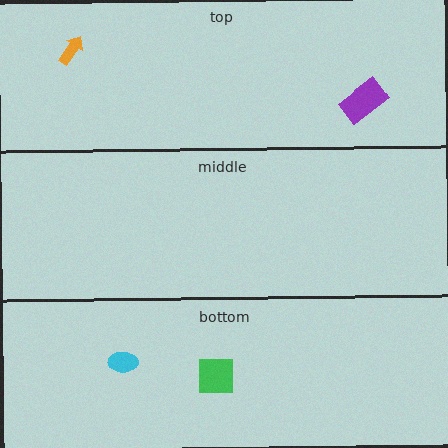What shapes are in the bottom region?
The cyan ellipse, the green square.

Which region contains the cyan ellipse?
The bottom region.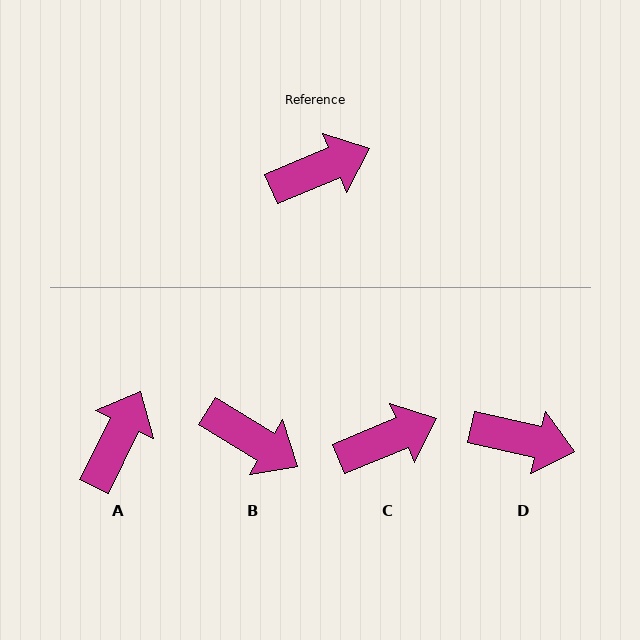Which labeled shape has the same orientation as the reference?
C.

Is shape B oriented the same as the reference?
No, it is off by about 54 degrees.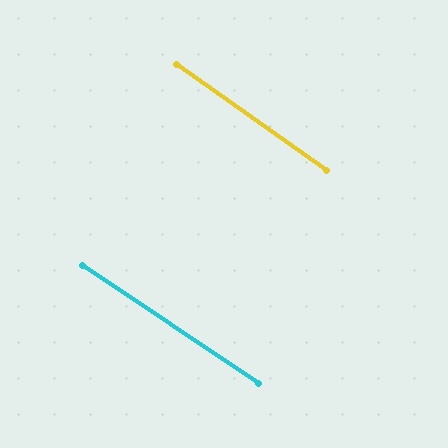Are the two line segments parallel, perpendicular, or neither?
Parallel — their directions differ by only 1.4°.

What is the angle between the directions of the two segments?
Approximately 1 degree.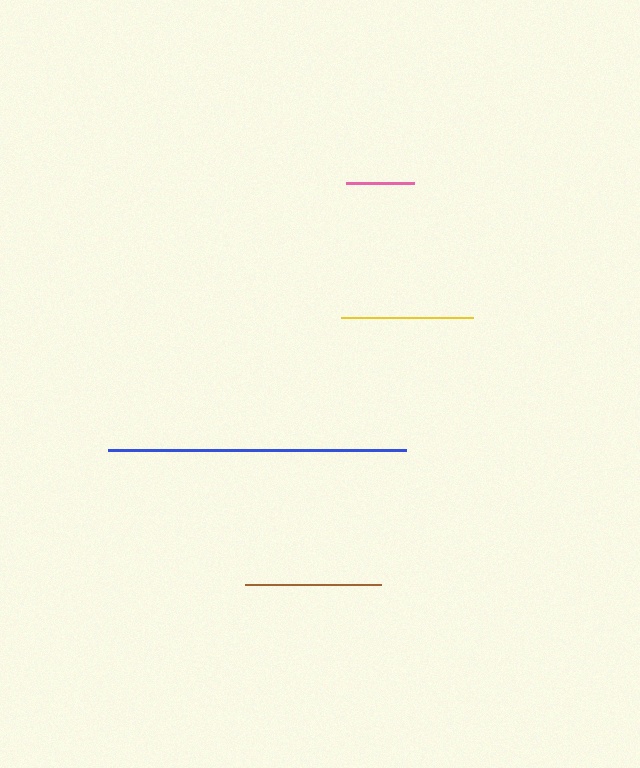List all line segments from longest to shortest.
From longest to shortest: blue, brown, yellow, pink.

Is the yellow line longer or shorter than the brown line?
The brown line is longer than the yellow line.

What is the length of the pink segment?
The pink segment is approximately 68 pixels long.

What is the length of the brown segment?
The brown segment is approximately 136 pixels long.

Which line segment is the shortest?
The pink line is the shortest at approximately 68 pixels.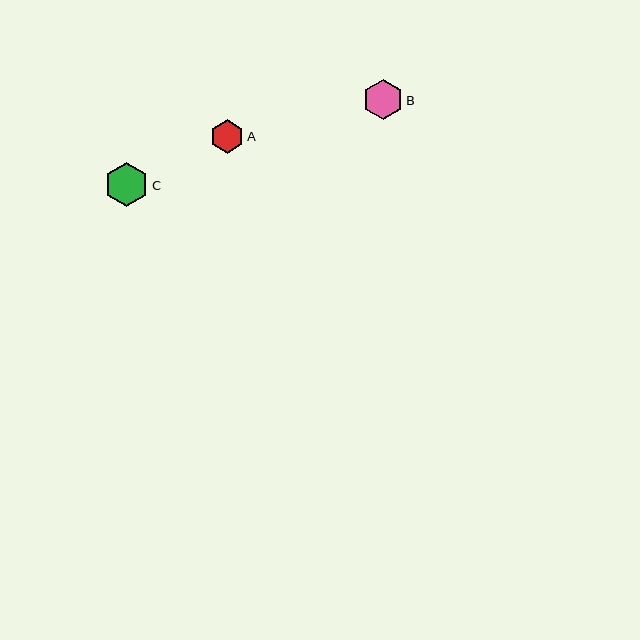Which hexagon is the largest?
Hexagon C is the largest with a size of approximately 44 pixels.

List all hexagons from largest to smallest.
From largest to smallest: C, B, A.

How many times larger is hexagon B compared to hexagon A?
Hexagon B is approximately 1.2 times the size of hexagon A.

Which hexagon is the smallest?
Hexagon A is the smallest with a size of approximately 34 pixels.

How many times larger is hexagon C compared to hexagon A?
Hexagon C is approximately 1.3 times the size of hexagon A.